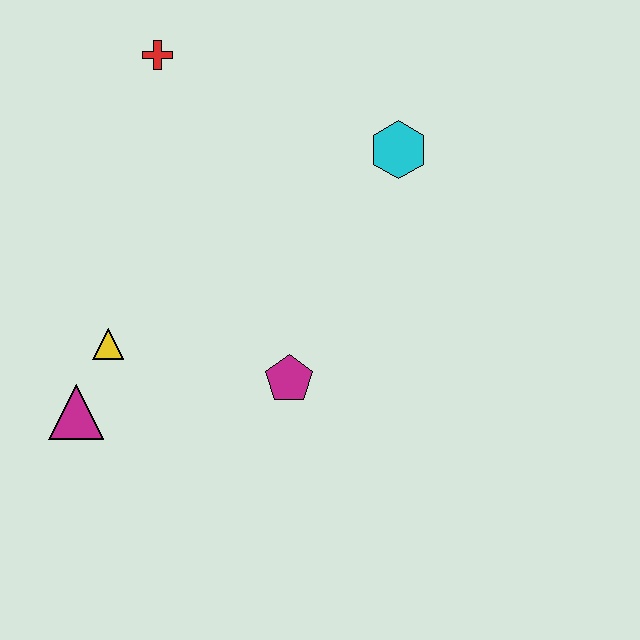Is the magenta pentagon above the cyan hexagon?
No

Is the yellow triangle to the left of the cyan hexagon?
Yes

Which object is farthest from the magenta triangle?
The cyan hexagon is farthest from the magenta triangle.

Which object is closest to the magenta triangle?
The yellow triangle is closest to the magenta triangle.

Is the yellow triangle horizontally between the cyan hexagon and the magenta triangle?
Yes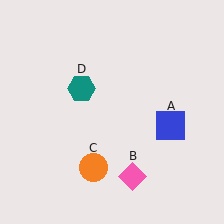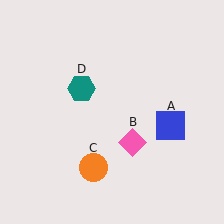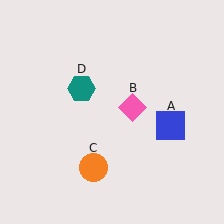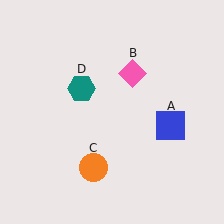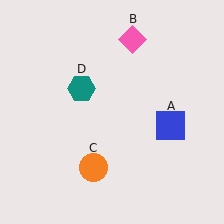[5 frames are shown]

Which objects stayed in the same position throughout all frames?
Blue square (object A) and orange circle (object C) and teal hexagon (object D) remained stationary.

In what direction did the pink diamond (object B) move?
The pink diamond (object B) moved up.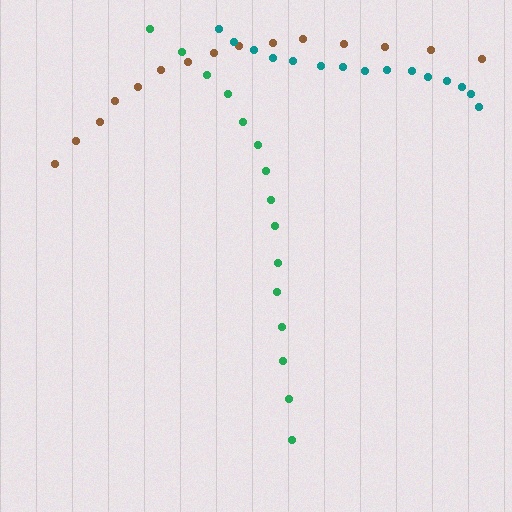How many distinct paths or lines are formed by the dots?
There are 3 distinct paths.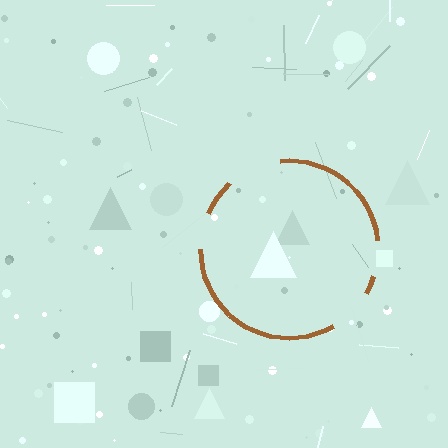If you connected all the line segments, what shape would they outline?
They would outline a circle.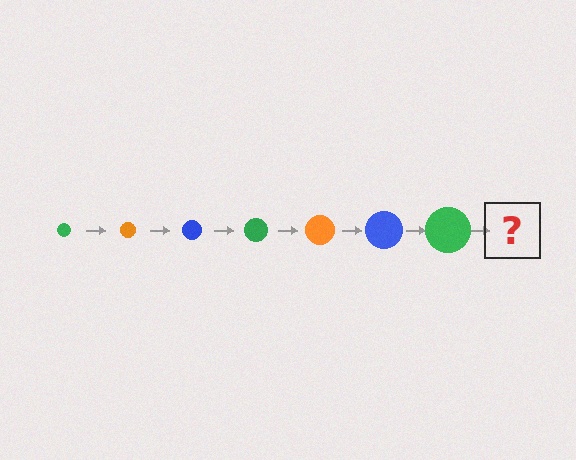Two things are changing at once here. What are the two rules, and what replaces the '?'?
The two rules are that the circle grows larger each step and the color cycles through green, orange, and blue. The '?' should be an orange circle, larger than the previous one.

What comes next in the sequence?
The next element should be an orange circle, larger than the previous one.